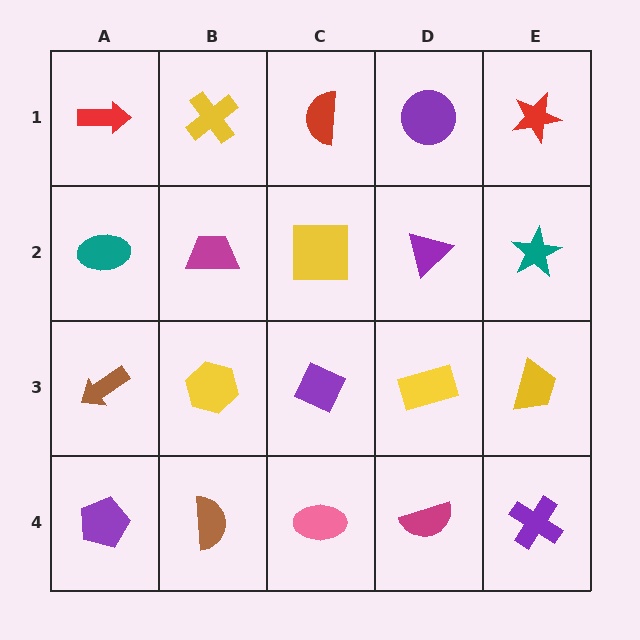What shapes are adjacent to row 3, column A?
A teal ellipse (row 2, column A), a purple pentagon (row 4, column A), a yellow hexagon (row 3, column B).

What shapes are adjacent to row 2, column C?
A red semicircle (row 1, column C), a purple diamond (row 3, column C), a magenta trapezoid (row 2, column B), a purple triangle (row 2, column D).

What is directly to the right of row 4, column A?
A brown semicircle.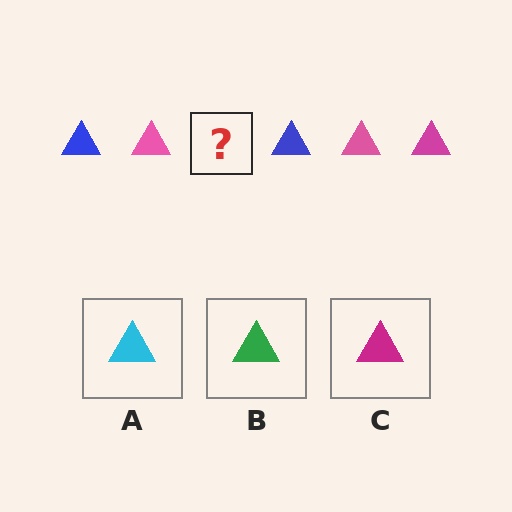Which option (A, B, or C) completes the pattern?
C.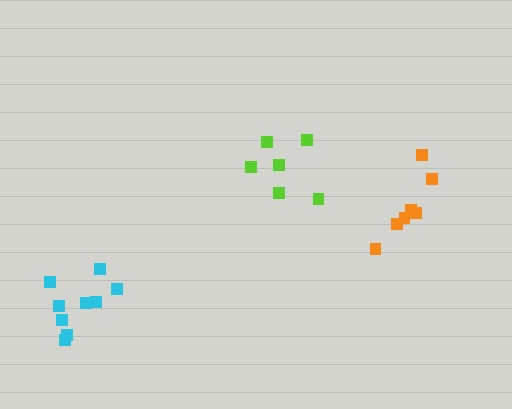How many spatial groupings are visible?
There are 3 spatial groupings.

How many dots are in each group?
Group 1: 9 dots, Group 2: 6 dots, Group 3: 7 dots (22 total).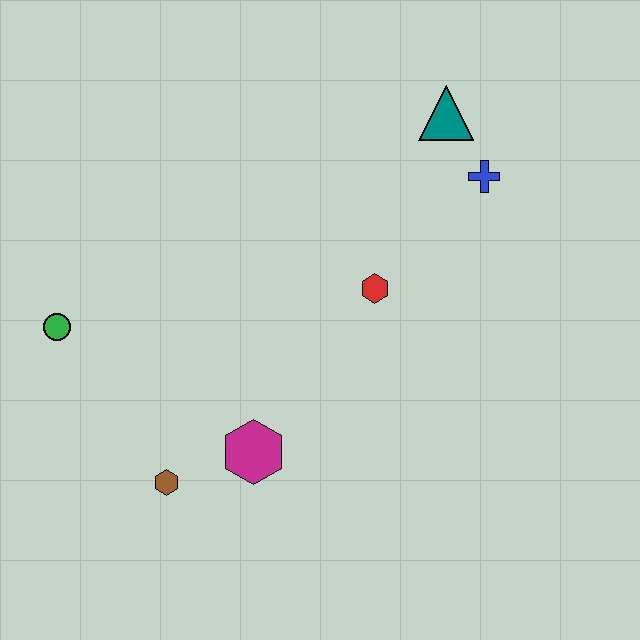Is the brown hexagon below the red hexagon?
Yes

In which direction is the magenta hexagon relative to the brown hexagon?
The magenta hexagon is to the right of the brown hexagon.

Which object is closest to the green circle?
The brown hexagon is closest to the green circle.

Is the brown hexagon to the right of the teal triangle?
No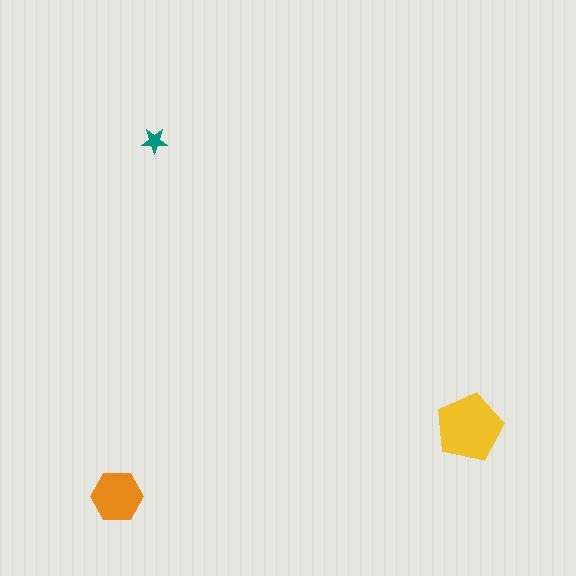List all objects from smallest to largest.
The teal star, the orange hexagon, the yellow pentagon.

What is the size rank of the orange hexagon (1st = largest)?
2nd.